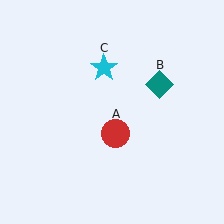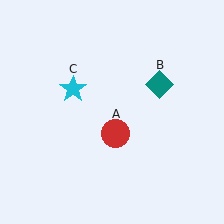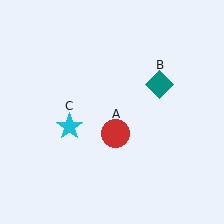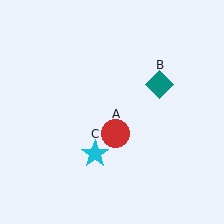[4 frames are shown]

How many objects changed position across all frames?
1 object changed position: cyan star (object C).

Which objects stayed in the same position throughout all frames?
Red circle (object A) and teal diamond (object B) remained stationary.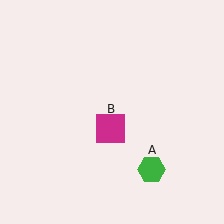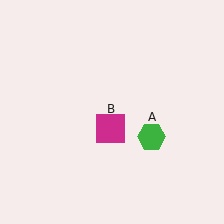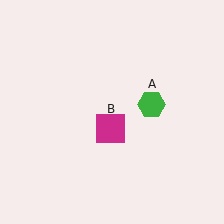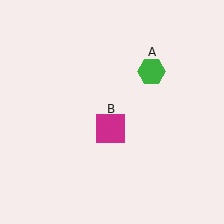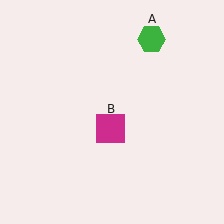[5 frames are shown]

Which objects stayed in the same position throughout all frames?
Magenta square (object B) remained stationary.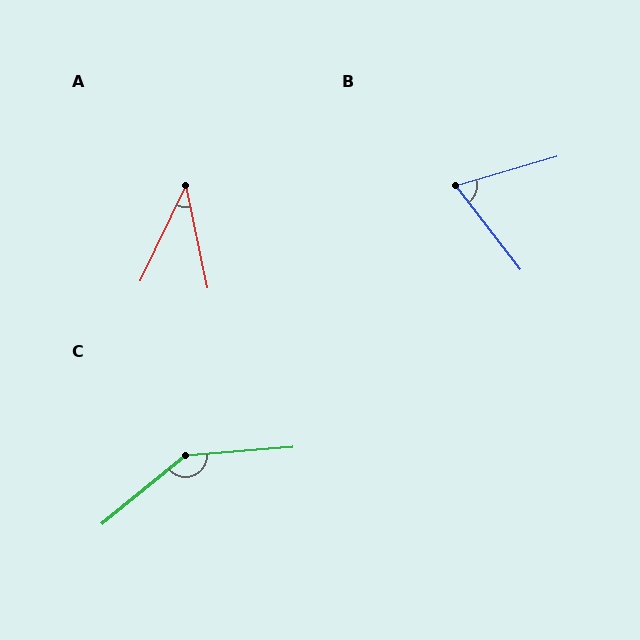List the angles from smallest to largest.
A (37°), B (69°), C (145°).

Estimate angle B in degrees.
Approximately 69 degrees.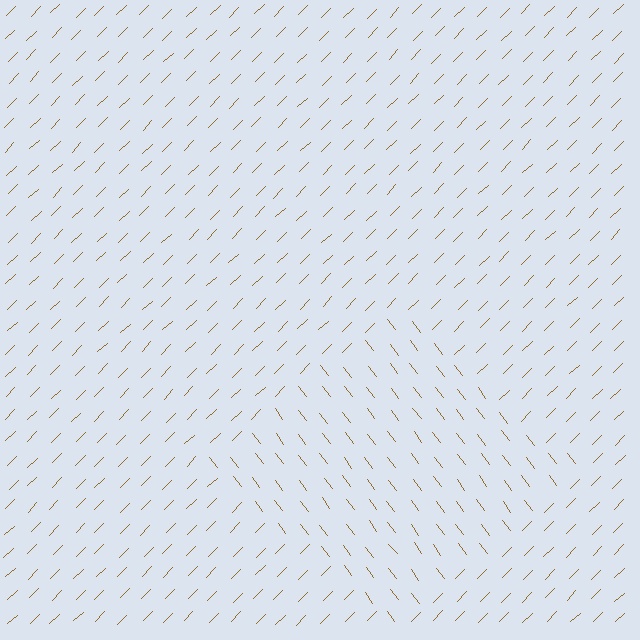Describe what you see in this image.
The image is filled with small brown line segments. A diamond region in the image has lines oriented differently from the surrounding lines, creating a visible texture boundary.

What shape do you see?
I see a diamond.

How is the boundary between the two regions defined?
The boundary is defined purely by a change in line orientation (approximately 82 degrees difference). All lines are the same color and thickness.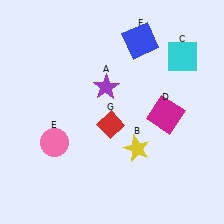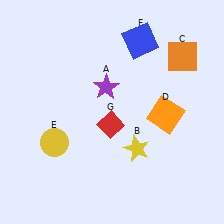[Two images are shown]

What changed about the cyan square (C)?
In Image 1, C is cyan. In Image 2, it changed to orange.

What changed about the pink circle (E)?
In Image 1, E is pink. In Image 2, it changed to yellow.